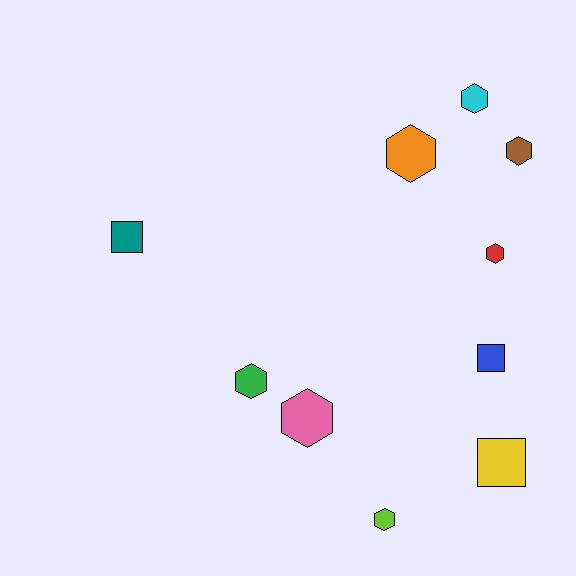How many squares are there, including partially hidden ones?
There are 3 squares.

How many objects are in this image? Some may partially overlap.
There are 10 objects.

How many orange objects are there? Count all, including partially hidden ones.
There is 1 orange object.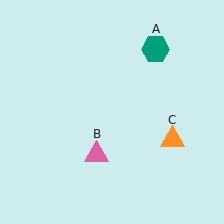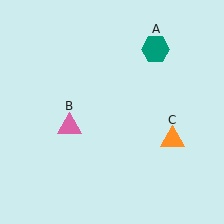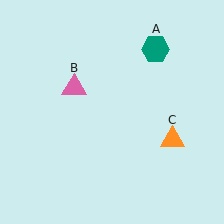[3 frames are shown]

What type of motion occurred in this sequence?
The pink triangle (object B) rotated clockwise around the center of the scene.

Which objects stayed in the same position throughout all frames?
Teal hexagon (object A) and orange triangle (object C) remained stationary.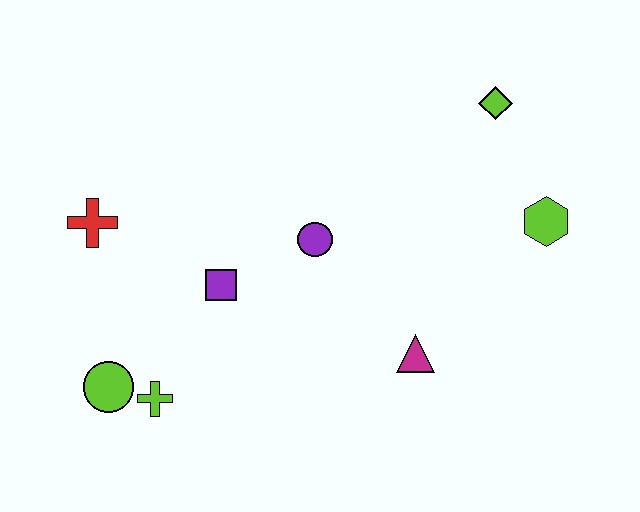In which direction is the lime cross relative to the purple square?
The lime cross is below the purple square.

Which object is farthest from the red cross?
The lime hexagon is farthest from the red cross.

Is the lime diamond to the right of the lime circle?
Yes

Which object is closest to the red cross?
The purple square is closest to the red cross.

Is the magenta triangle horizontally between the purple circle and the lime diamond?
Yes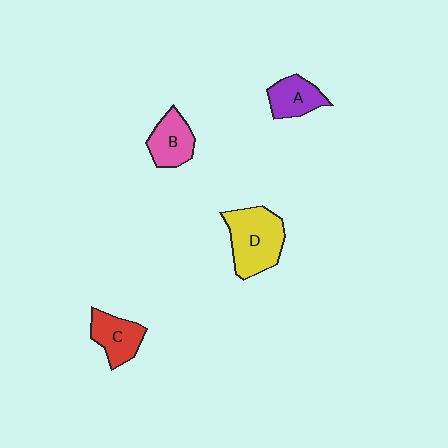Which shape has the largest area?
Shape D (yellow).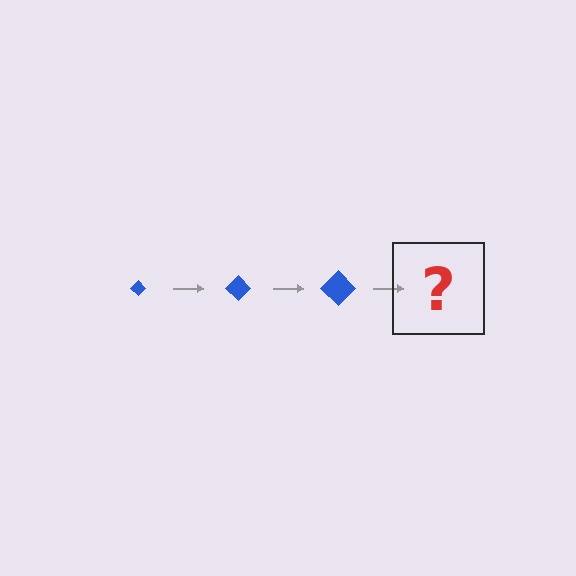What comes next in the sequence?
The next element should be a blue diamond, larger than the previous one.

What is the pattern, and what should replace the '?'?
The pattern is that the diamond gets progressively larger each step. The '?' should be a blue diamond, larger than the previous one.